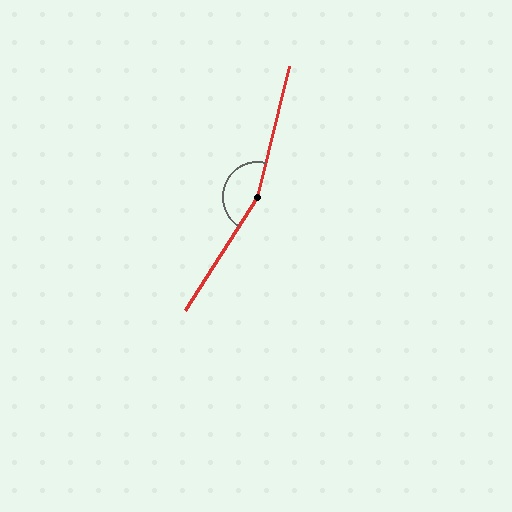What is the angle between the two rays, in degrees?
Approximately 162 degrees.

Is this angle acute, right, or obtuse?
It is obtuse.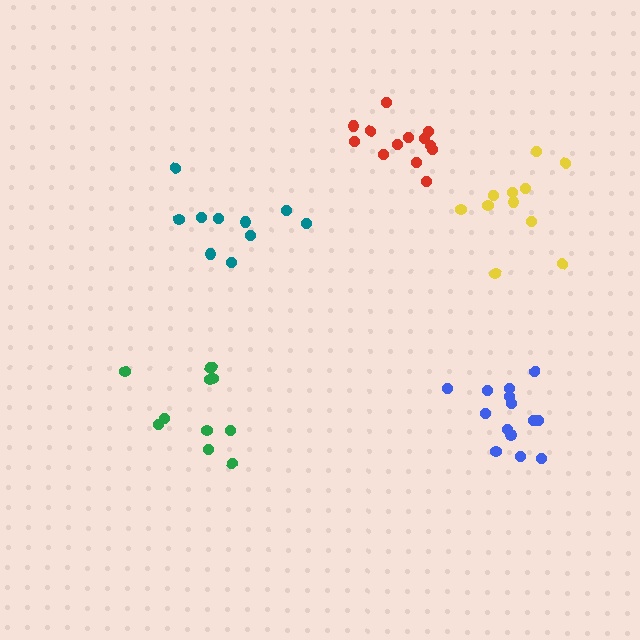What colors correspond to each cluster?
The clusters are colored: yellow, green, blue, red, teal.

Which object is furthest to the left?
The green cluster is leftmost.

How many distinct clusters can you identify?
There are 5 distinct clusters.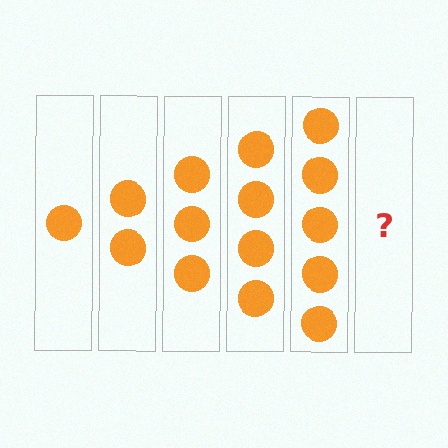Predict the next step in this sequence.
The next step is 6 circles.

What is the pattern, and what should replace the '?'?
The pattern is that each step adds one more circle. The '?' should be 6 circles.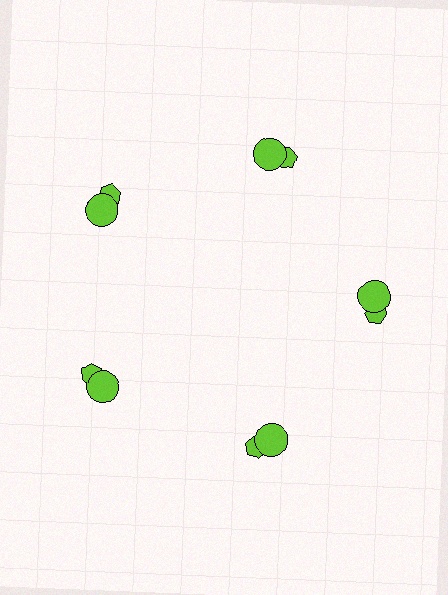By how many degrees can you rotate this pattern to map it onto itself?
The pattern maps onto itself every 72 degrees of rotation.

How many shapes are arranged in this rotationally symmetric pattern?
There are 10 shapes, arranged in 5 groups of 2.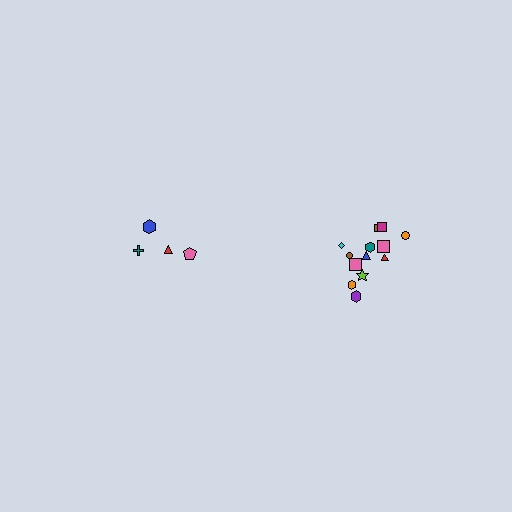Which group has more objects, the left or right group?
The right group.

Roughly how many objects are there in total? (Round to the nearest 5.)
Roughly 20 objects in total.